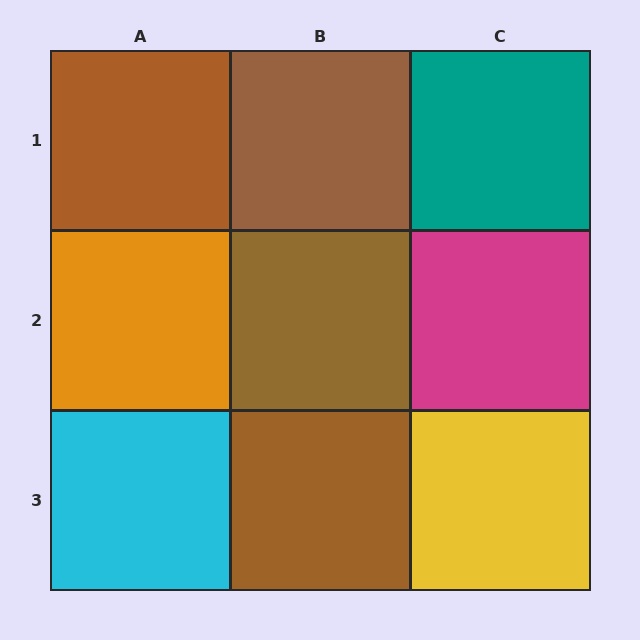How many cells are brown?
4 cells are brown.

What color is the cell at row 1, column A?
Brown.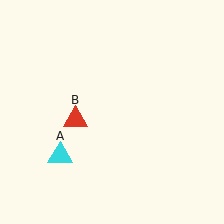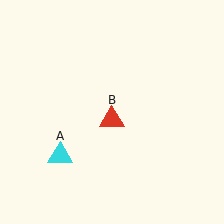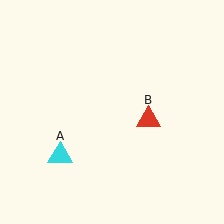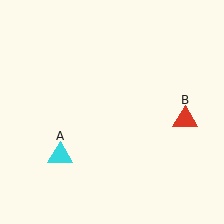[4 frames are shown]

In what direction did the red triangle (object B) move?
The red triangle (object B) moved right.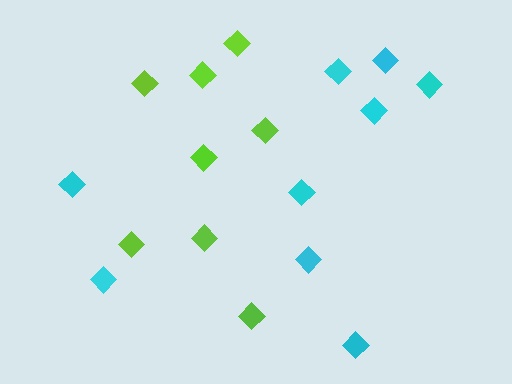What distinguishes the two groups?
There are 2 groups: one group of cyan diamonds (9) and one group of lime diamonds (8).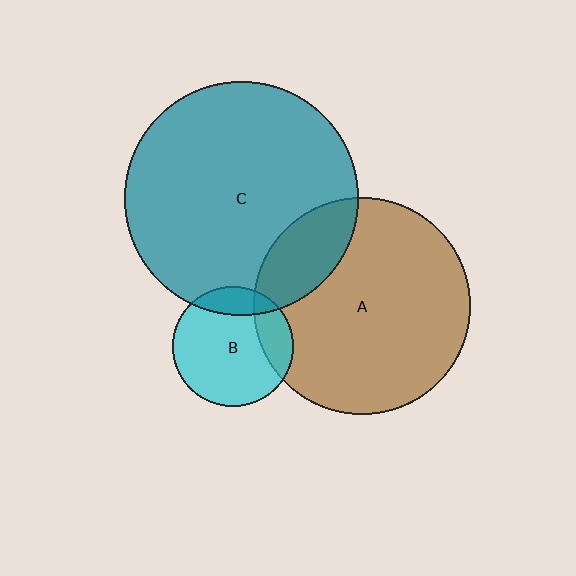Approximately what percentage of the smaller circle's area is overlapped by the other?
Approximately 20%.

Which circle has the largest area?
Circle C (teal).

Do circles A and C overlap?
Yes.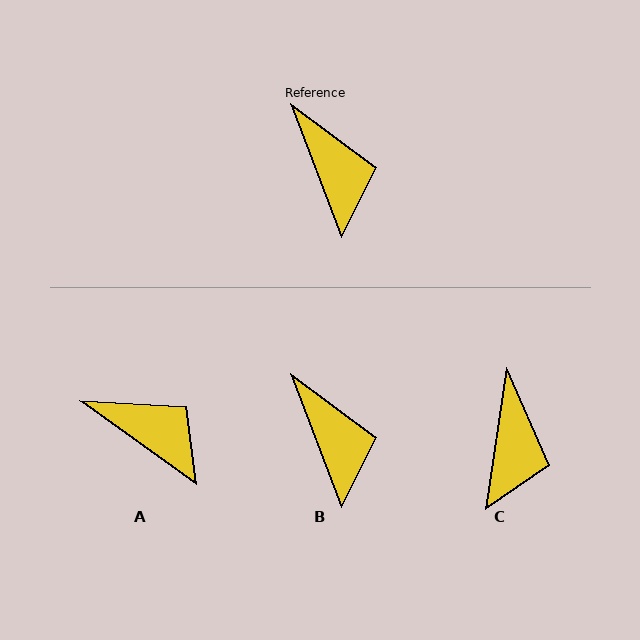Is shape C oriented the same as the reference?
No, it is off by about 29 degrees.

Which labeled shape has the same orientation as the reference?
B.